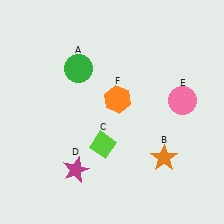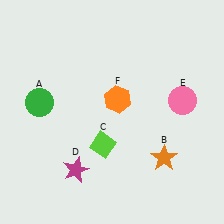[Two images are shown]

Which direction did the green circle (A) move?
The green circle (A) moved left.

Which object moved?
The green circle (A) moved left.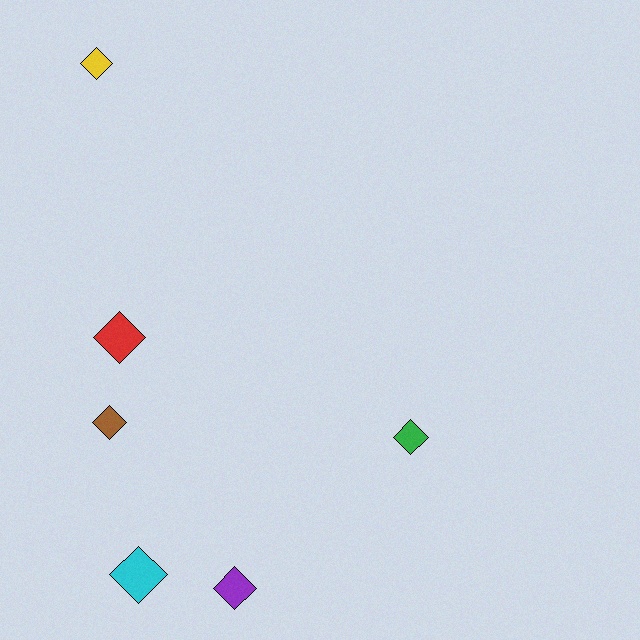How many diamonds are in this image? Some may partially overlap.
There are 6 diamonds.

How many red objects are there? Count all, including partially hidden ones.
There is 1 red object.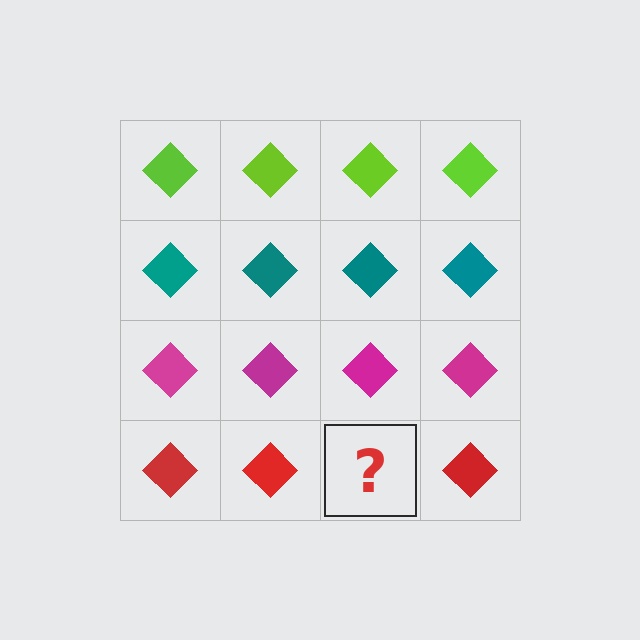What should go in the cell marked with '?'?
The missing cell should contain a red diamond.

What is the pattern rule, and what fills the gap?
The rule is that each row has a consistent color. The gap should be filled with a red diamond.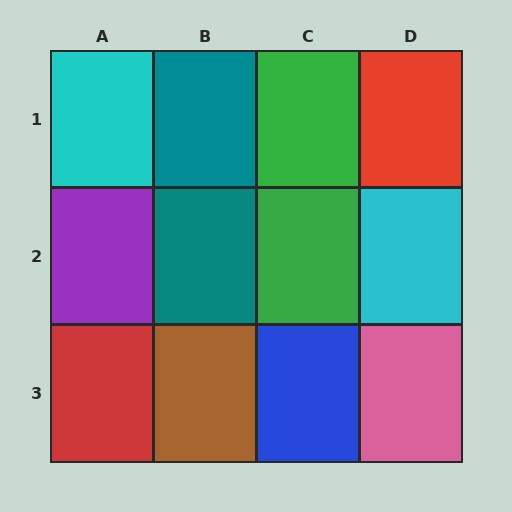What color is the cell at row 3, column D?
Pink.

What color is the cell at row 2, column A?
Purple.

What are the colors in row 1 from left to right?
Cyan, teal, green, red.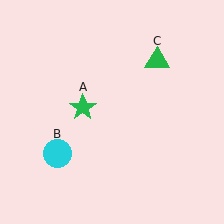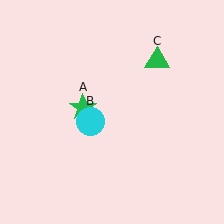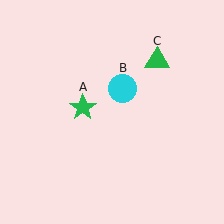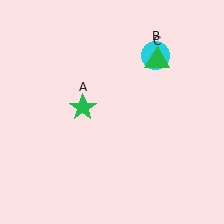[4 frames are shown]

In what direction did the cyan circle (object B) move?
The cyan circle (object B) moved up and to the right.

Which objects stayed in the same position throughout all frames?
Green star (object A) and green triangle (object C) remained stationary.